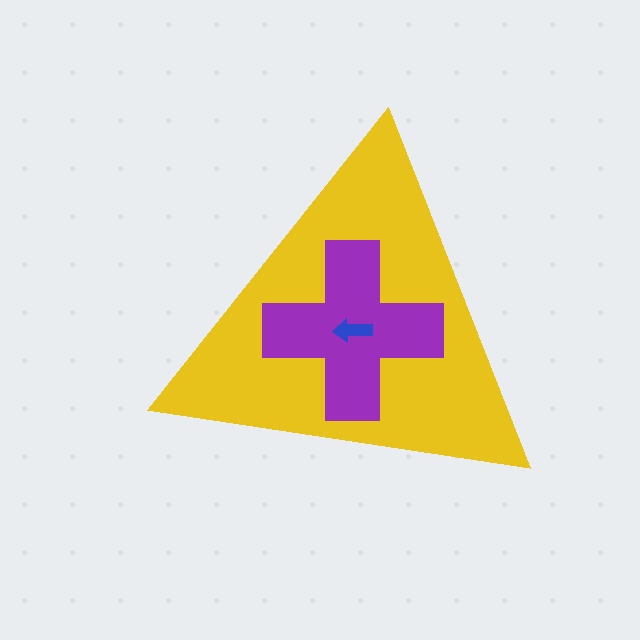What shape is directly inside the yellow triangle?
The purple cross.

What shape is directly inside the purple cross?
The blue arrow.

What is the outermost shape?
The yellow triangle.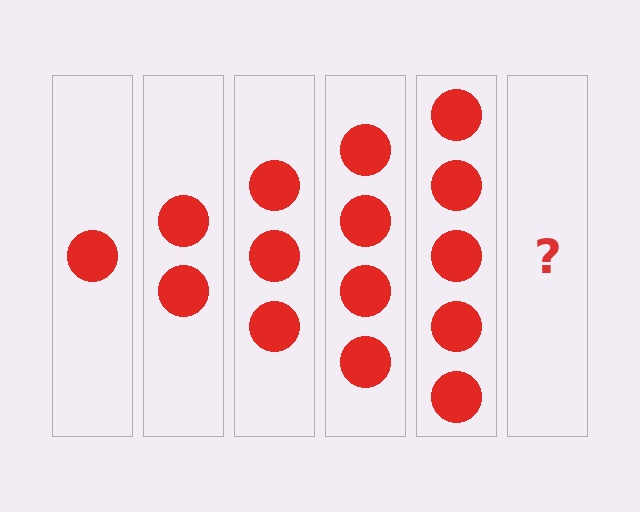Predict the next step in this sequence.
The next step is 6 circles.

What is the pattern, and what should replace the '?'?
The pattern is that each step adds one more circle. The '?' should be 6 circles.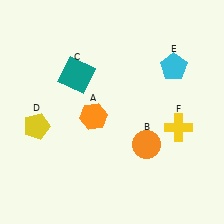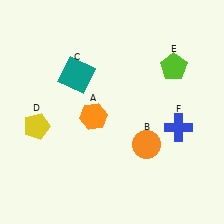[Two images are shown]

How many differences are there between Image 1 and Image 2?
There are 2 differences between the two images.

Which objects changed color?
E changed from cyan to lime. F changed from yellow to blue.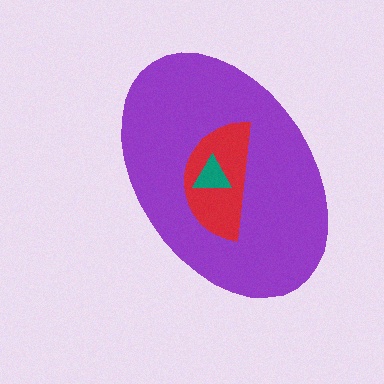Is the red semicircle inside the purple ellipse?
Yes.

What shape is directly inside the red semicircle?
The teal triangle.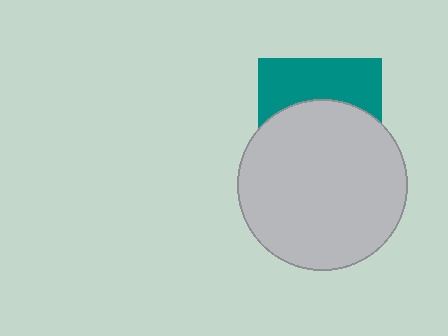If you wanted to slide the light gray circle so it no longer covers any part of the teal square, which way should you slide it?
Slide it down — that is the most direct way to separate the two shapes.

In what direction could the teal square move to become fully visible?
The teal square could move up. That would shift it out from behind the light gray circle entirely.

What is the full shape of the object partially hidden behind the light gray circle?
The partially hidden object is a teal square.